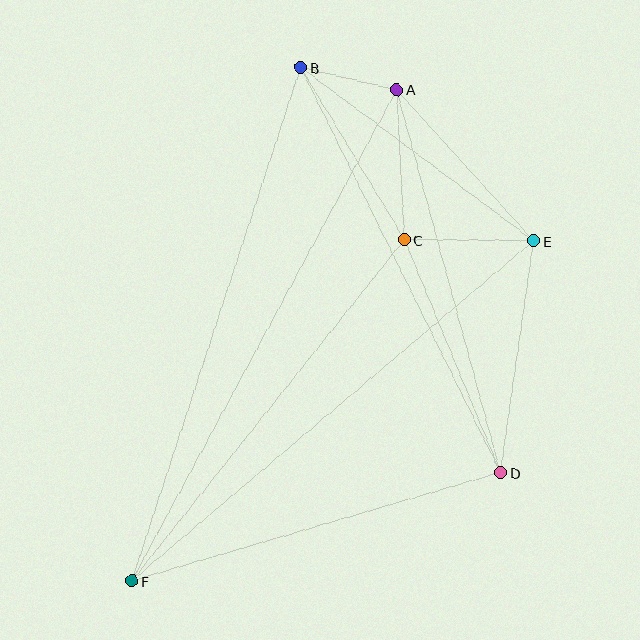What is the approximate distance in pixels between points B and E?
The distance between B and E is approximately 290 pixels.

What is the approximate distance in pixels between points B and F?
The distance between B and F is approximately 541 pixels.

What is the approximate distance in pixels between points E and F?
The distance between E and F is approximately 526 pixels.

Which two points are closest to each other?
Points A and B are closest to each other.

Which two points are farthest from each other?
Points A and F are farthest from each other.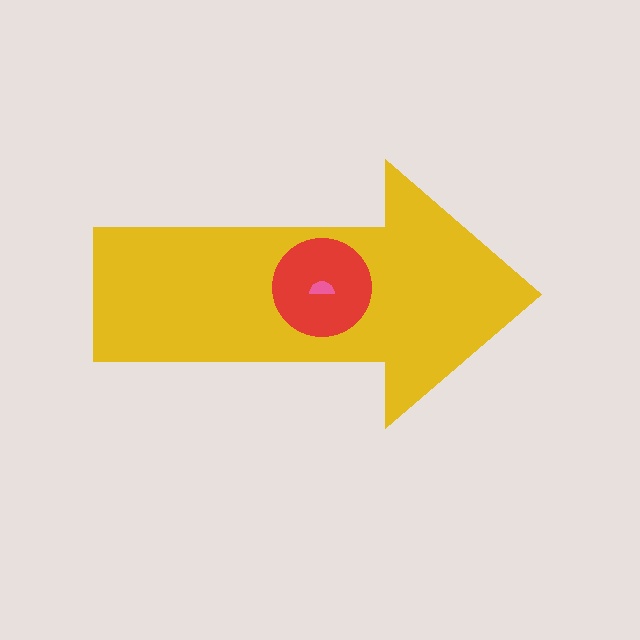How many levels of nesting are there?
3.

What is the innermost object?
The pink semicircle.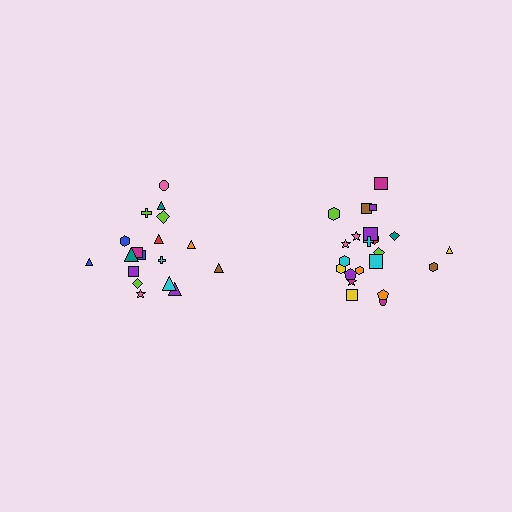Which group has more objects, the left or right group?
The right group.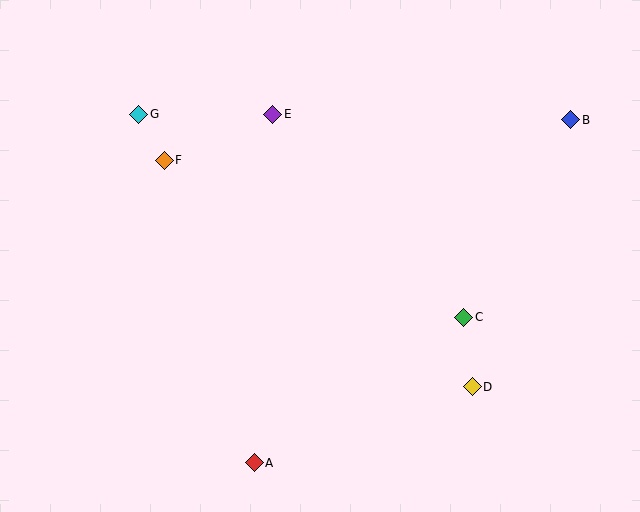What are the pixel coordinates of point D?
Point D is at (472, 387).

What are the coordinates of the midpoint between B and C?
The midpoint between B and C is at (517, 219).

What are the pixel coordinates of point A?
Point A is at (254, 463).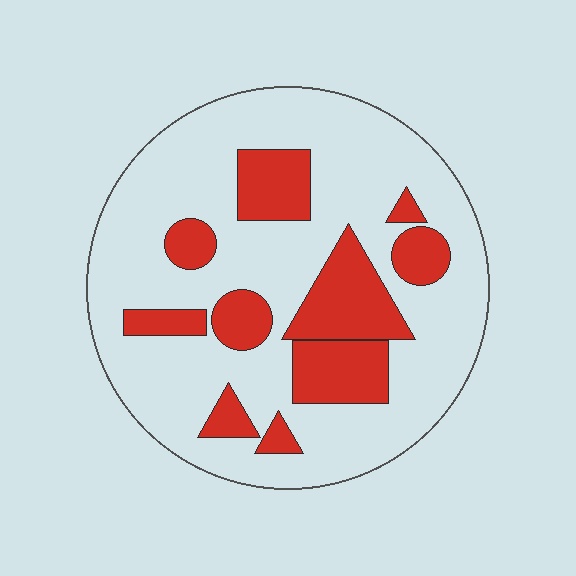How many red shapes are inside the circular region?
10.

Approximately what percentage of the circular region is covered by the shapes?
Approximately 25%.